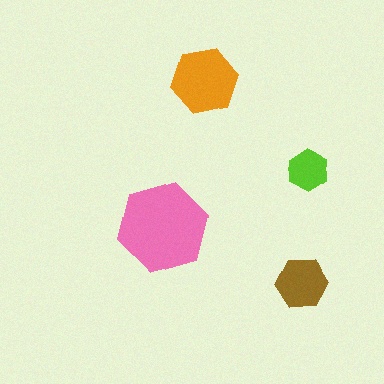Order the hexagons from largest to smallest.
the pink one, the orange one, the brown one, the lime one.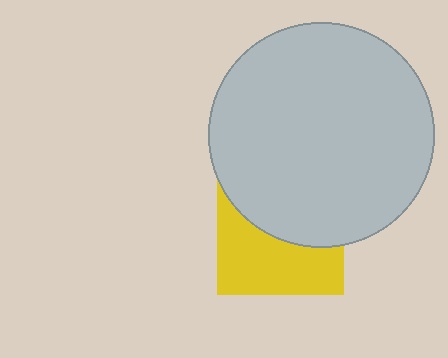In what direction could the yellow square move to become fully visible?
The yellow square could move down. That would shift it out from behind the light gray circle entirely.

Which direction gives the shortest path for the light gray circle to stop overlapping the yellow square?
Moving up gives the shortest separation.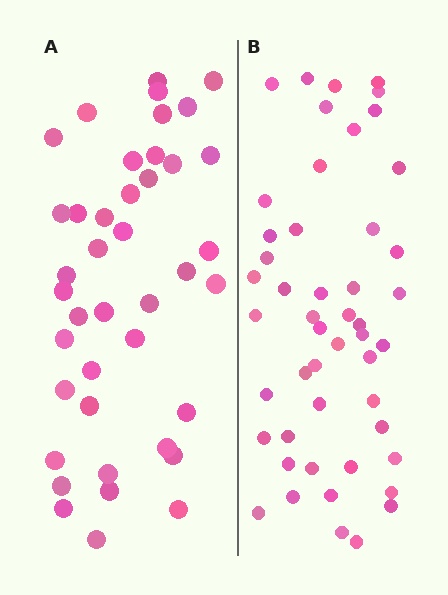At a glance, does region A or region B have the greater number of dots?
Region B (the right region) has more dots.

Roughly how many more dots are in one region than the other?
Region B has roughly 8 or so more dots than region A.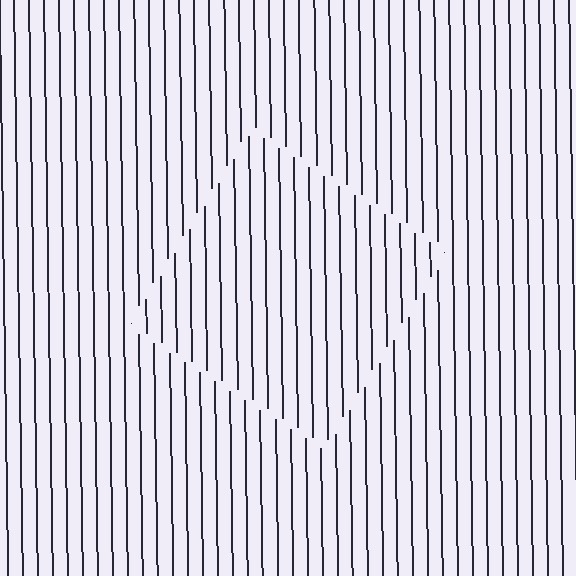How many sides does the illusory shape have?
4 sides — the line-ends trace a square.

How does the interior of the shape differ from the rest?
The interior of the shape contains the same grating, shifted by half a period — the contour is defined by the phase discontinuity where line-ends from the inner and outer gratings abut.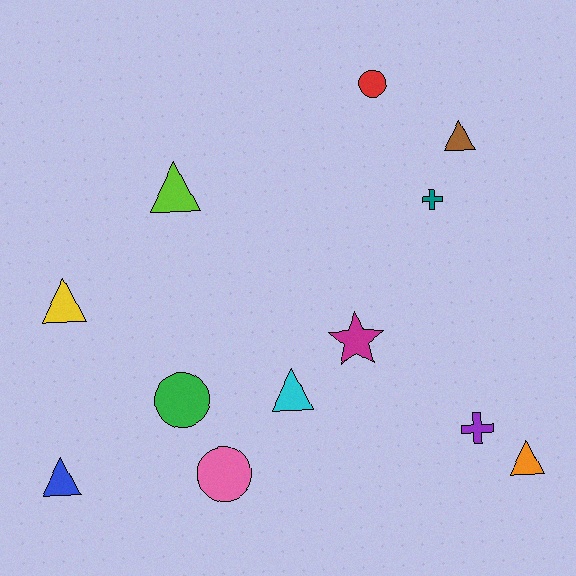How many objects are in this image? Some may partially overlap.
There are 12 objects.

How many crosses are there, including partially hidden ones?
There are 2 crosses.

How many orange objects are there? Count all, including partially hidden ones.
There is 1 orange object.